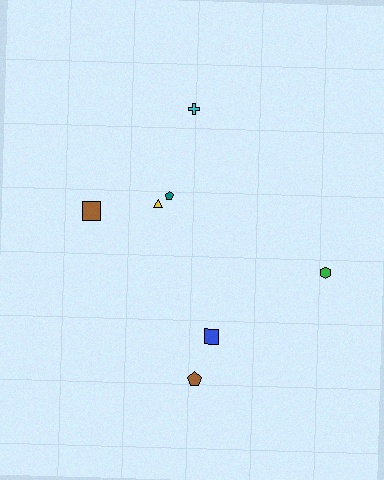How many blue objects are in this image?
There is 1 blue object.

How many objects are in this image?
There are 7 objects.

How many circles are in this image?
There are no circles.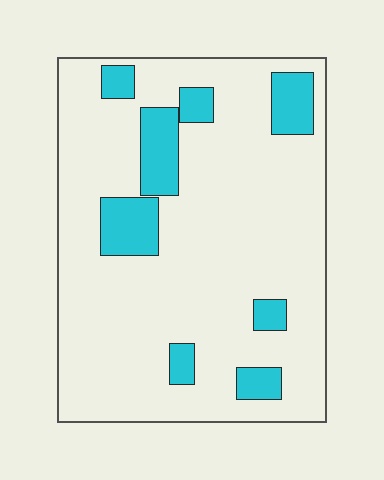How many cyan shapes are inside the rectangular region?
8.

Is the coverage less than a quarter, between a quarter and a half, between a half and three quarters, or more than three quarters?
Less than a quarter.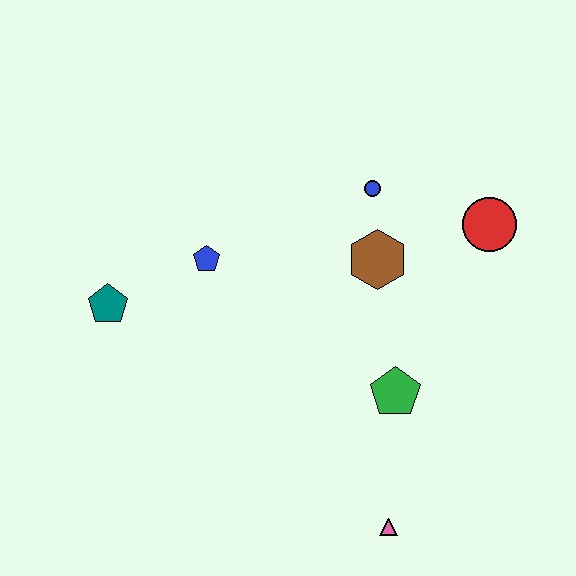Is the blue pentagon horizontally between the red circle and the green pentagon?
No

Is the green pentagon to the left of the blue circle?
No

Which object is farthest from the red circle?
The teal pentagon is farthest from the red circle.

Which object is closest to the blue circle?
The brown hexagon is closest to the blue circle.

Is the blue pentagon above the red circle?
No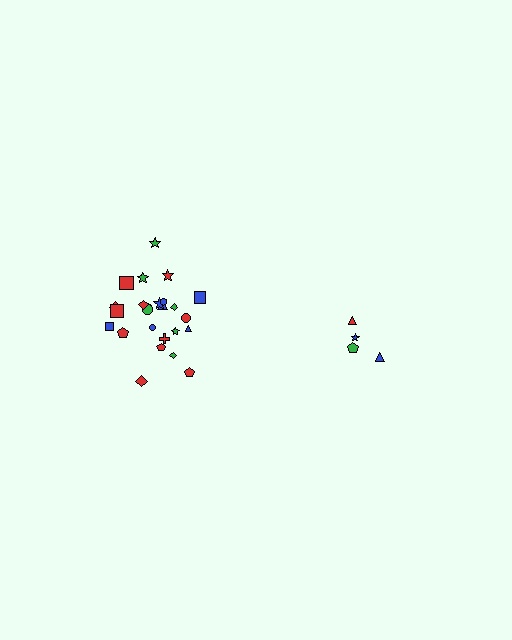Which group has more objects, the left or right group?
The left group.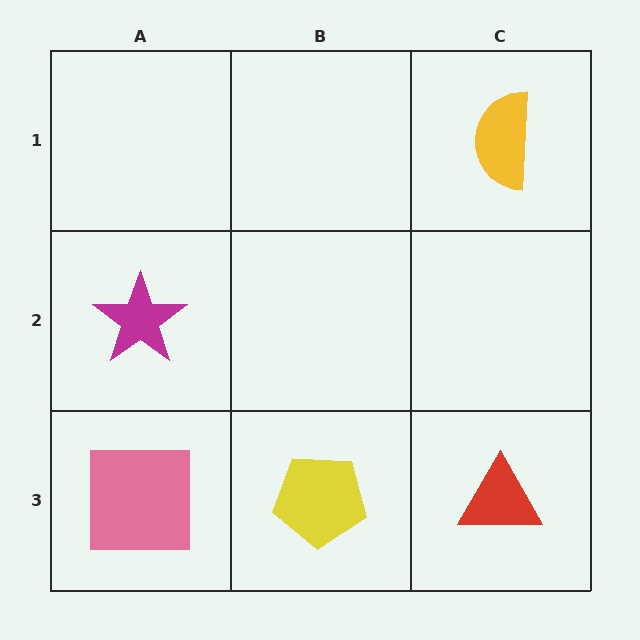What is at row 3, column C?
A red triangle.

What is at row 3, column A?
A pink square.